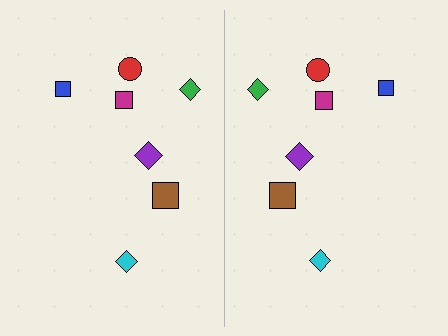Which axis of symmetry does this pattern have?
The pattern has a vertical axis of symmetry running through the center of the image.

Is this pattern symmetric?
Yes, this pattern has bilateral (reflection) symmetry.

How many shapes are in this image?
There are 14 shapes in this image.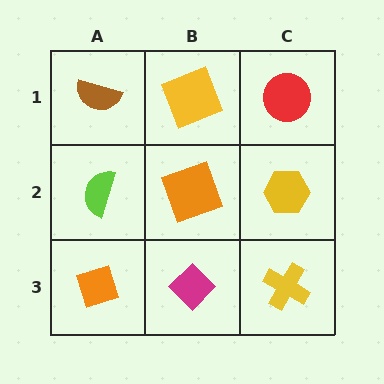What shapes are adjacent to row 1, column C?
A yellow hexagon (row 2, column C), a yellow square (row 1, column B).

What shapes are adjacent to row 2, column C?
A red circle (row 1, column C), a yellow cross (row 3, column C), an orange square (row 2, column B).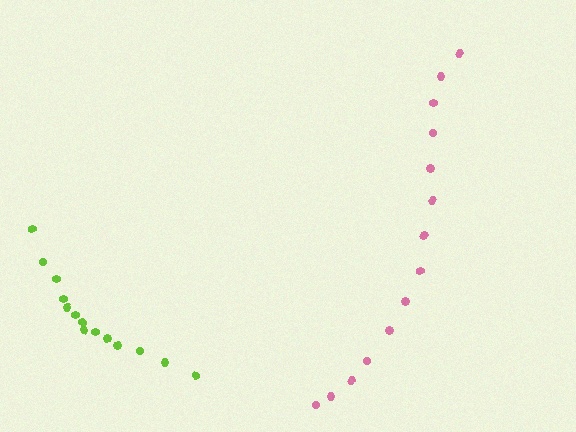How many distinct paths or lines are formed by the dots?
There are 2 distinct paths.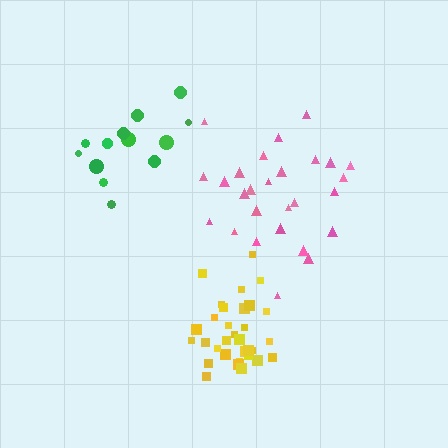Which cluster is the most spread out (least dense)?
Green.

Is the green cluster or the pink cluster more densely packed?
Pink.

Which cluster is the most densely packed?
Yellow.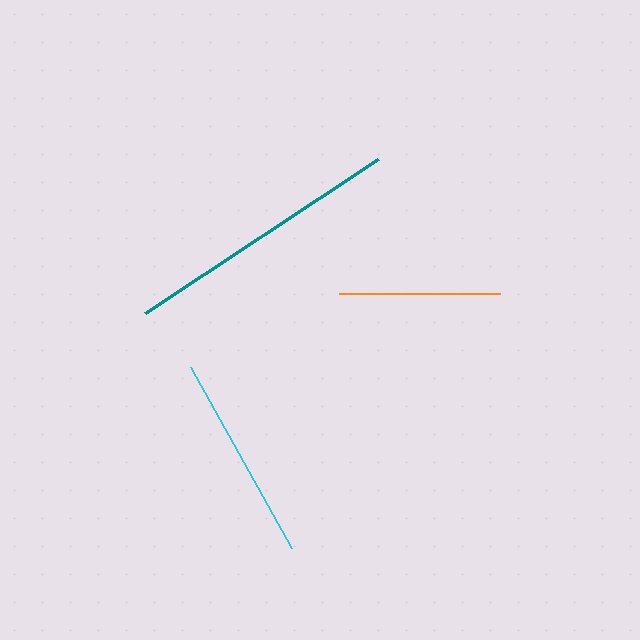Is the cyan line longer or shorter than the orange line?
The cyan line is longer than the orange line.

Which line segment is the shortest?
The orange line is the shortest at approximately 161 pixels.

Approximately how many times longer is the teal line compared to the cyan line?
The teal line is approximately 1.4 times the length of the cyan line.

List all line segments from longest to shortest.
From longest to shortest: teal, cyan, orange.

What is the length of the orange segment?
The orange segment is approximately 161 pixels long.